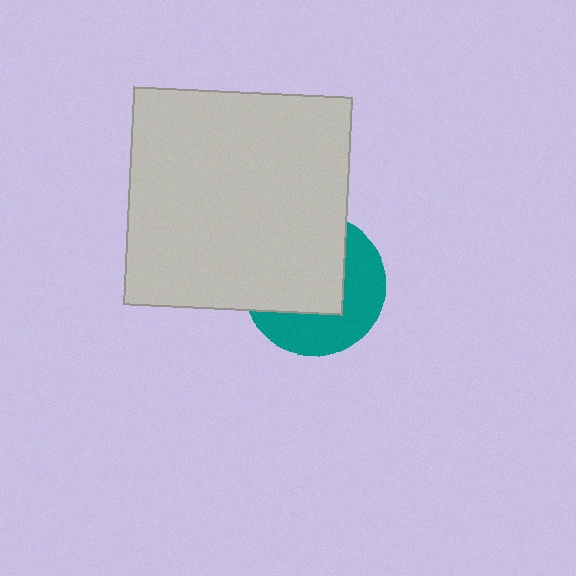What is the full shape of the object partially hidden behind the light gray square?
The partially hidden object is a teal circle.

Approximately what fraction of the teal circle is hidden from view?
Roughly 56% of the teal circle is hidden behind the light gray square.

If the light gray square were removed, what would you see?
You would see the complete teal circle.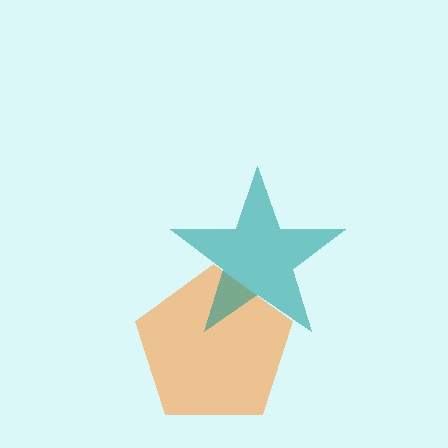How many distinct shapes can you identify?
There are 2 distinct shapes: an orange pentagon, a teal star.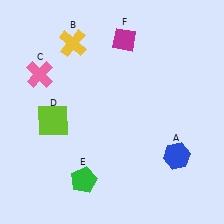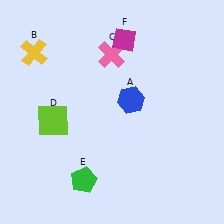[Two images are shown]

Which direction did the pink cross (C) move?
The pink cross (C) moved right.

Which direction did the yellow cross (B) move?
The yellow cross (B) moved left.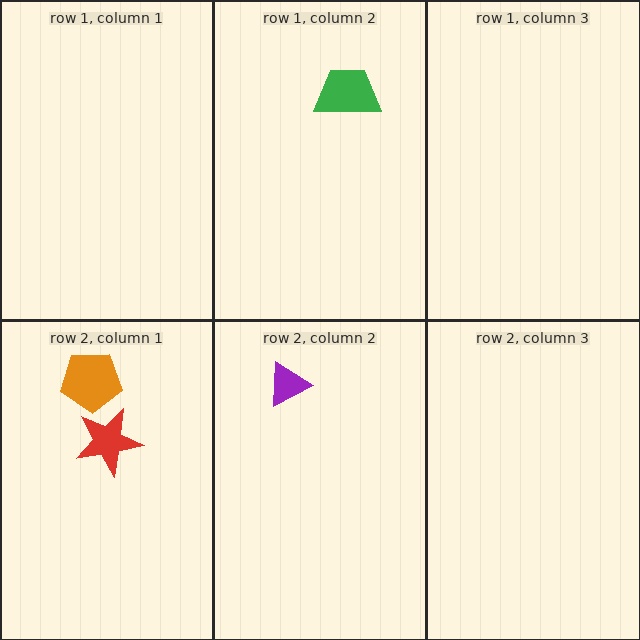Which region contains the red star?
The row 2, column 1 region.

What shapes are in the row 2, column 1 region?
The red star, the orange pentagon.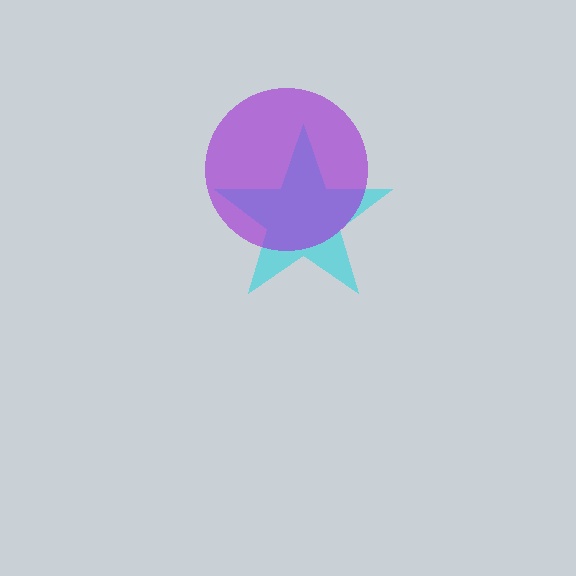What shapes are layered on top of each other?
The layered shapes are: a cyan star, a purple circle.